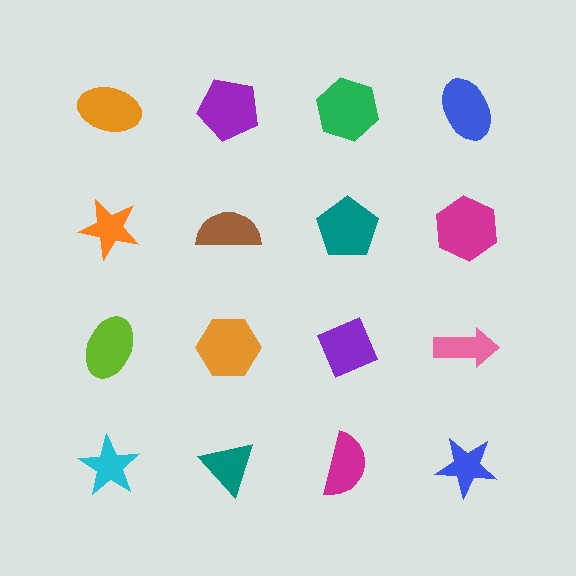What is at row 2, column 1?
An orange star.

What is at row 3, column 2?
An orange hexagon.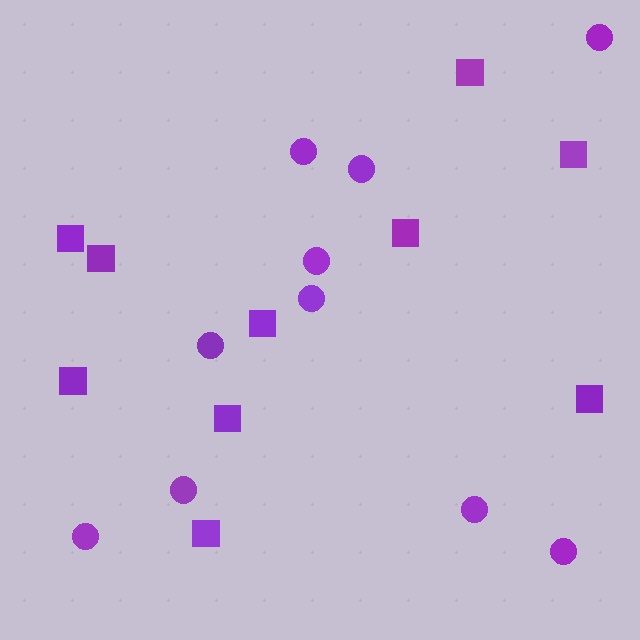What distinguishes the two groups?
There are 2 groups: one group of circles (10) and one group of squares (10).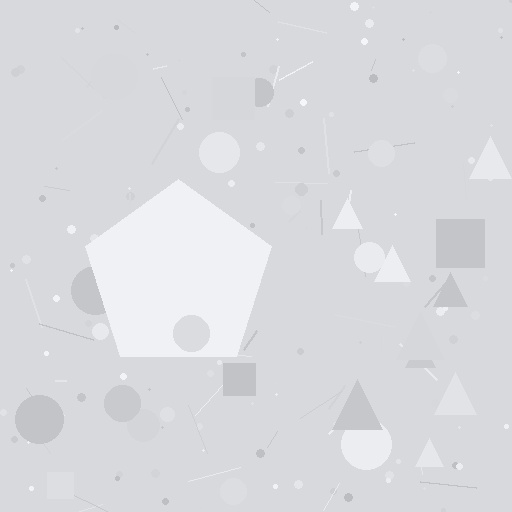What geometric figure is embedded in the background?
A pentagon is embedded in the background.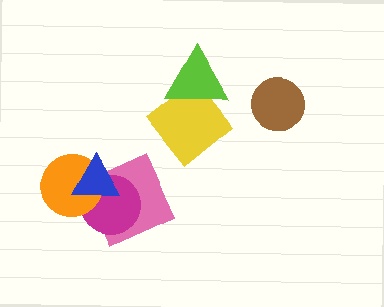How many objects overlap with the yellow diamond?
1 object overlaps with the yellow diamond.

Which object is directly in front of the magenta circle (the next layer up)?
The orange circle is directly in front of the magenta circle.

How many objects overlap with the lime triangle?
1 object overlaps with the lime triangle.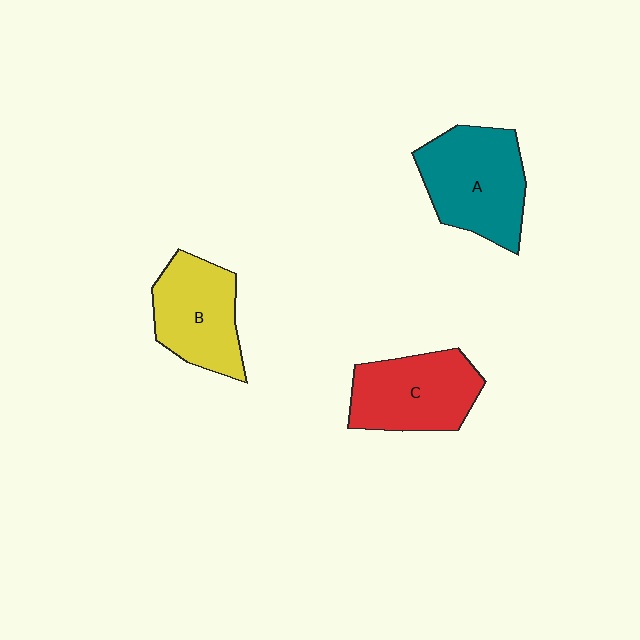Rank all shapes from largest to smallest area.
From largest to smallest: A (teal), C (red), B (yellow).